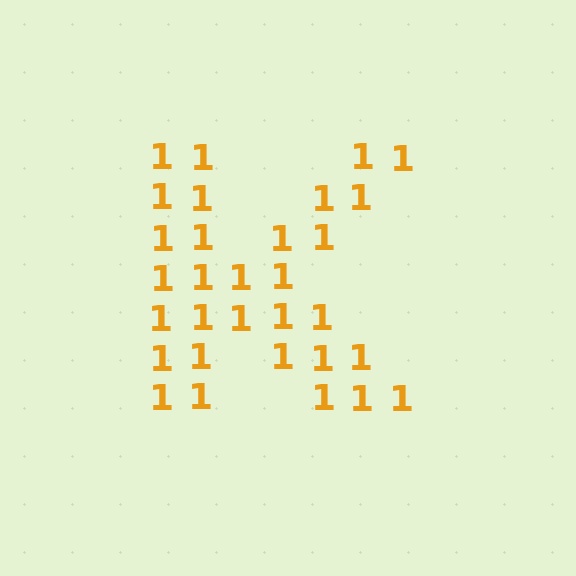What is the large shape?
The large shape is the letter K.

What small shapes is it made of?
It is made of small digit 1's.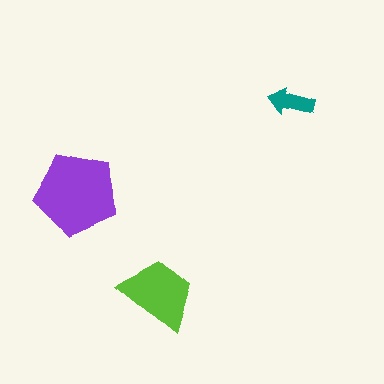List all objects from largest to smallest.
The purple pentagon, the lime trapezoid, the teal arrow.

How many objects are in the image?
There are 3 objects in the image.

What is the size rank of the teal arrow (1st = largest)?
3rd.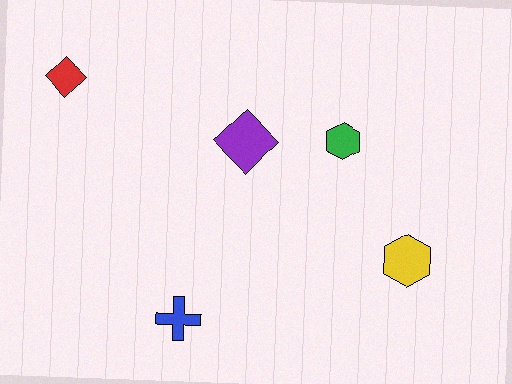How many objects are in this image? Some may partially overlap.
There are 5 objects.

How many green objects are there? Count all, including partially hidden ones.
There is 1 green object.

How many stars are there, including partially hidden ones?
There are no stars.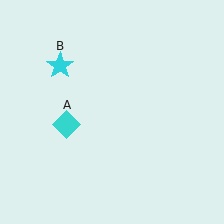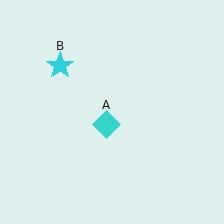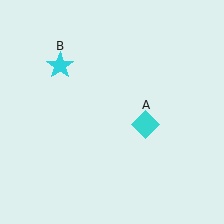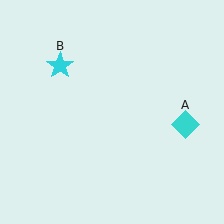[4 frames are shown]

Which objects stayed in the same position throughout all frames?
Cyan star (object B) remained stationary.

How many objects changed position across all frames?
1 object changed position: cyan diamond (object A).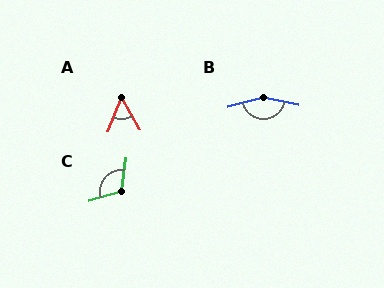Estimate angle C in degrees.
Approximately 115 degrees.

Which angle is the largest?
B, at approximately 152 degrees.